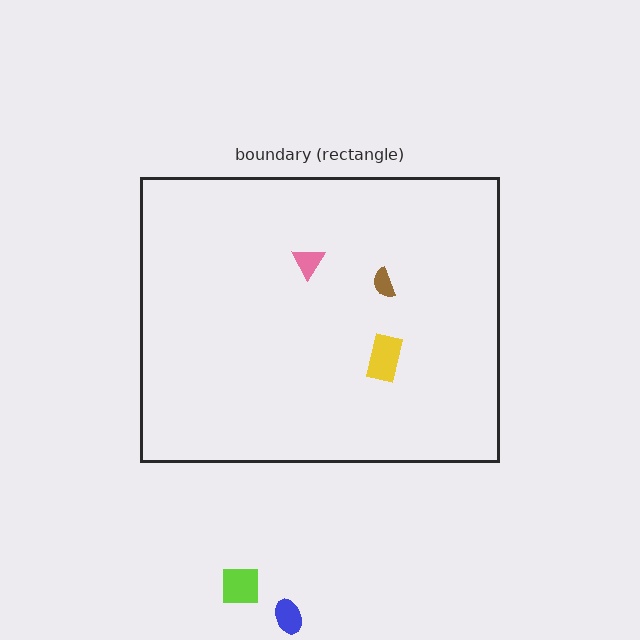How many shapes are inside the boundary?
3 inside, 2 outside.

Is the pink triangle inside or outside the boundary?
Inside.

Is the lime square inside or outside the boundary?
Outside.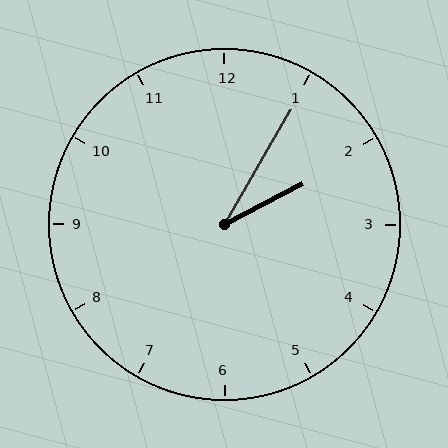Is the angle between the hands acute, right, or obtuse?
It is acute.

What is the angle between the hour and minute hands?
Approximately 32 degrees.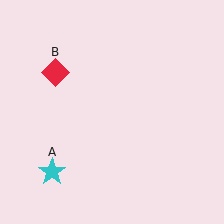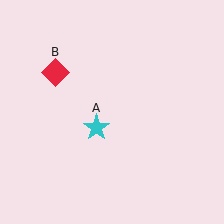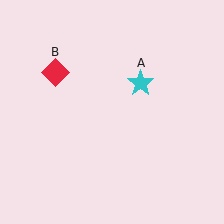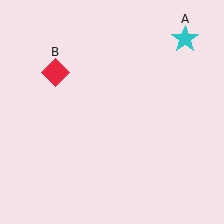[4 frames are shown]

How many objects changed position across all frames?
1 object changed position: cyan star (object A).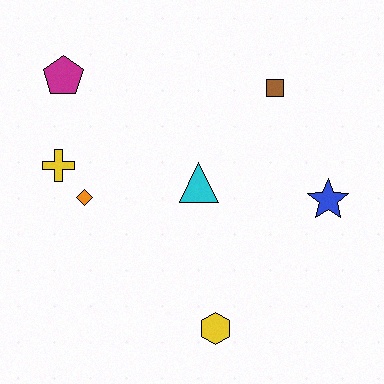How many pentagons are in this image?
There is 1 pentagon.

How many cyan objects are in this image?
There is 1 cyan object.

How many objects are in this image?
There are 7 objects.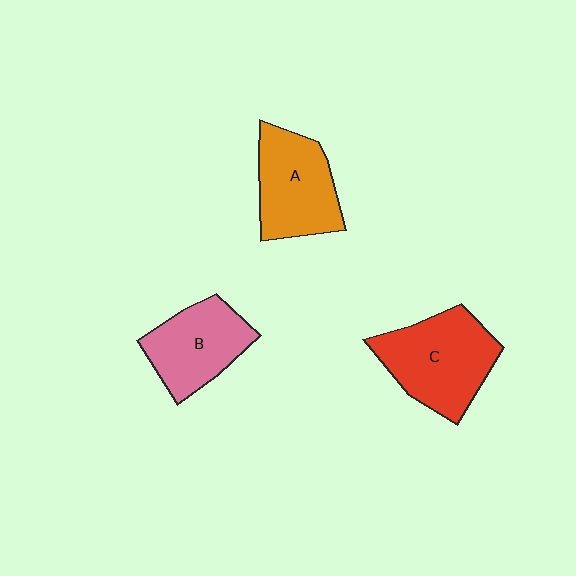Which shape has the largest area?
Shape C (red).